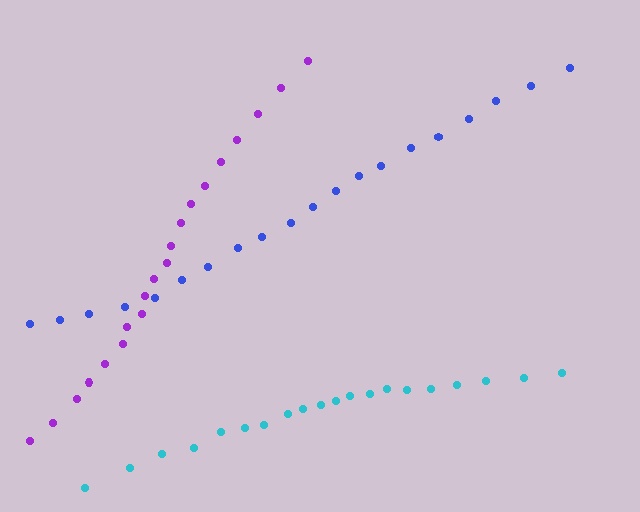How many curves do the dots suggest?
There are 3 distinct paths.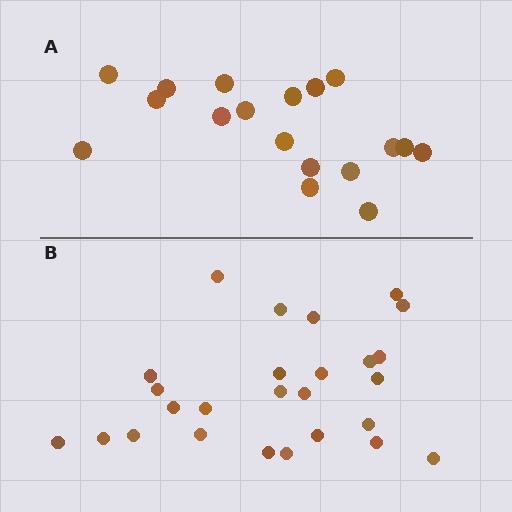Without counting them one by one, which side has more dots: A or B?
Region B (the bottom region) has more dots.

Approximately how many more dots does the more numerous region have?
Region B has roughly 8 or so more dots than region A.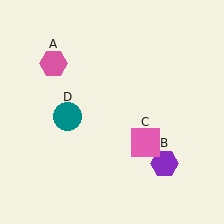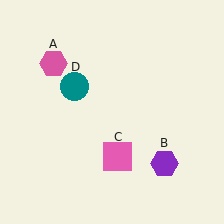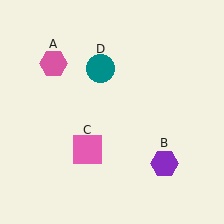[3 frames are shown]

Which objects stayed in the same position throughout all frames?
Pink hexagon (object A) and purple hexagon (object B) remained stationary.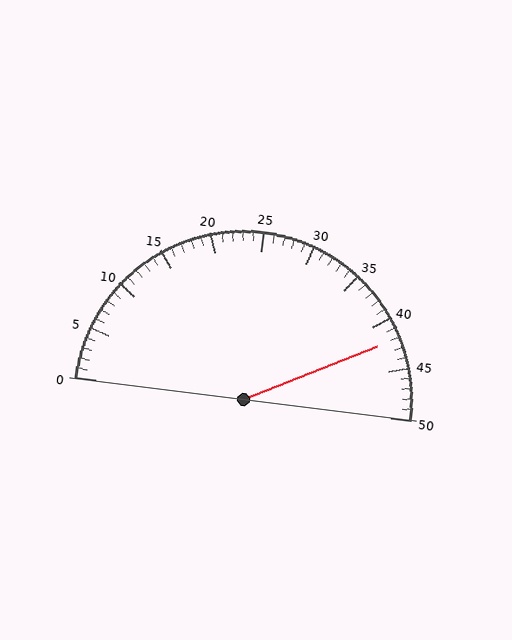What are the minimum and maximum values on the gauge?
The gauge ranges from 0 to 50.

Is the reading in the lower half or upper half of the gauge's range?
The reading is in the upper half of the range (0 to 50).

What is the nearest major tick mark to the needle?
The nearest major tick mark is 40.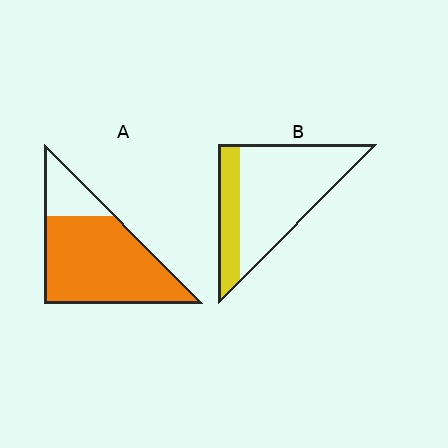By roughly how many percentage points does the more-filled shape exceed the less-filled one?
By roughly 55 percentage points (A over B).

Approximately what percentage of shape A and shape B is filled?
A is approximately 80% and B is approximately 25%.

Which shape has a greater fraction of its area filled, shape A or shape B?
Shape A.